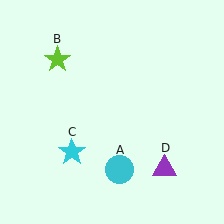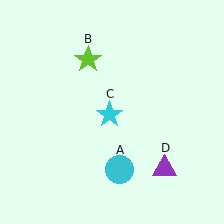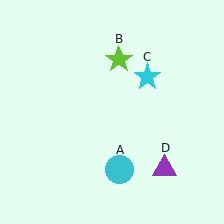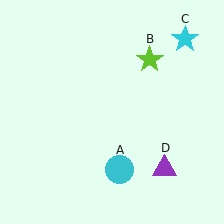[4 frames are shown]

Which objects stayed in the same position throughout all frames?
Cyan circle (object A) and purple triangle (object D) remained stationary.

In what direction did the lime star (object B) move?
The lime star (object B) moved right.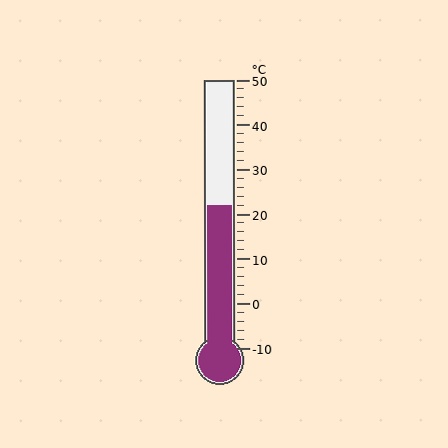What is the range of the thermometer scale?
The thermometer scale ranges from -10°C to 50°C.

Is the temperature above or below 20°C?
The temperature is above 20°C.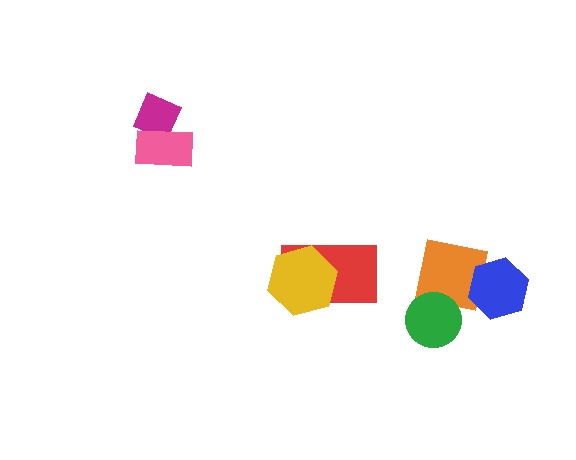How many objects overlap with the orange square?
2 objects overlap with the orange square.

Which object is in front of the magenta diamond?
The pink rectangle is in front of the magenta diamond.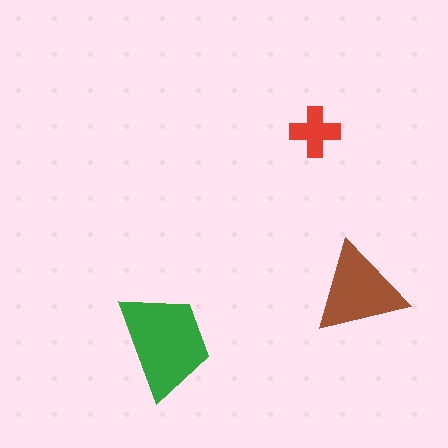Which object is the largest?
The green trapezoid.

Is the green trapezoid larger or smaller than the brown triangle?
Larger.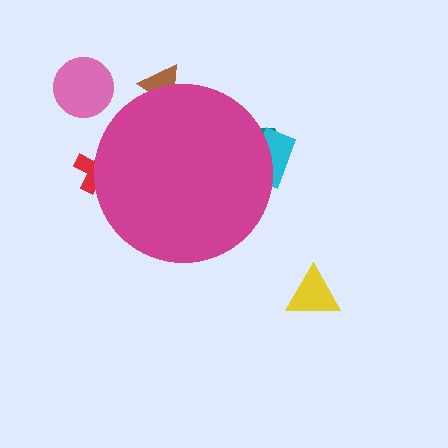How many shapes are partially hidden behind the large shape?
4 shapes are partially hidden.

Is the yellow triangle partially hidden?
No, the yellow triangle is fully visible.